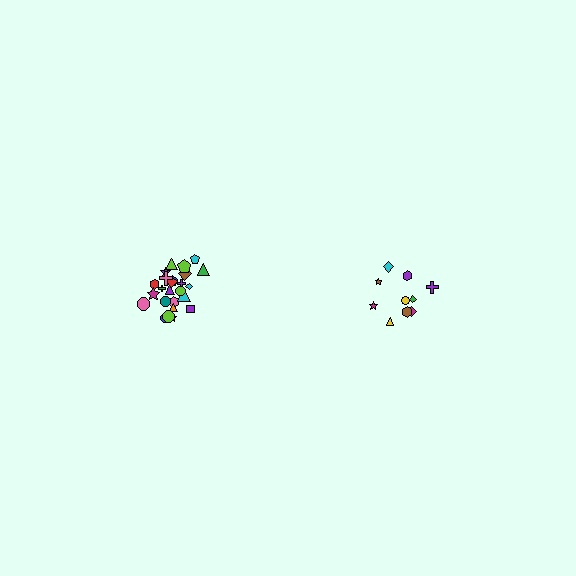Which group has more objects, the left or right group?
The left group.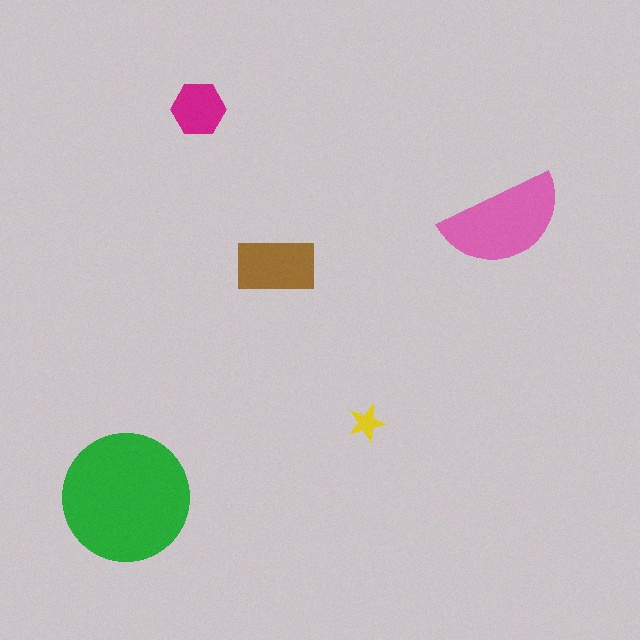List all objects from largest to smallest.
The green circle, the pink semicircle, the brown rectangle, the magenta hexagon, the yellow star.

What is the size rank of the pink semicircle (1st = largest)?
2nd.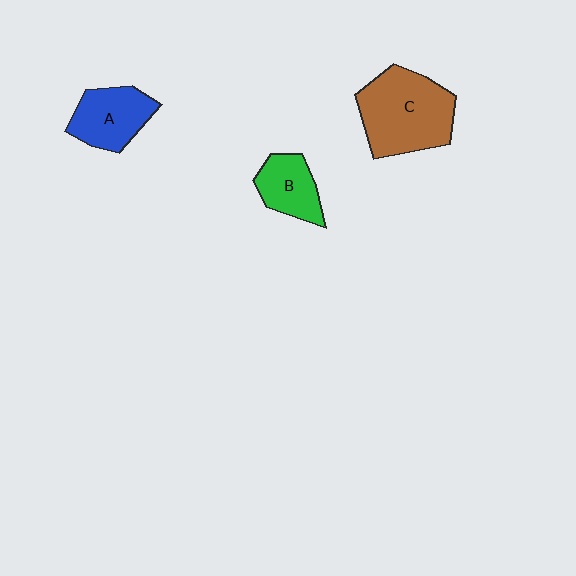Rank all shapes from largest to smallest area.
From largest to smallest: C (brown), A (blue), B (green).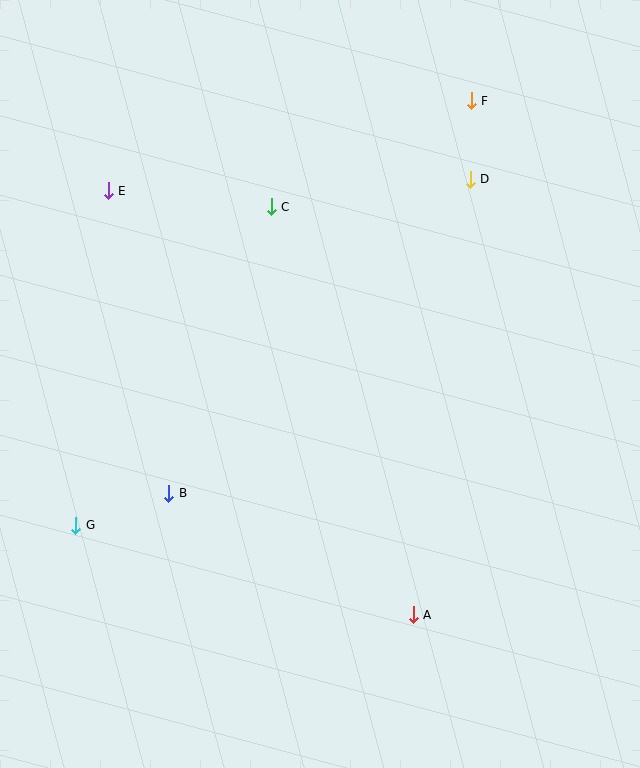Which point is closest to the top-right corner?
Point F is closest to the top-right corner.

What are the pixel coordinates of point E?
Point E is at (108, 191).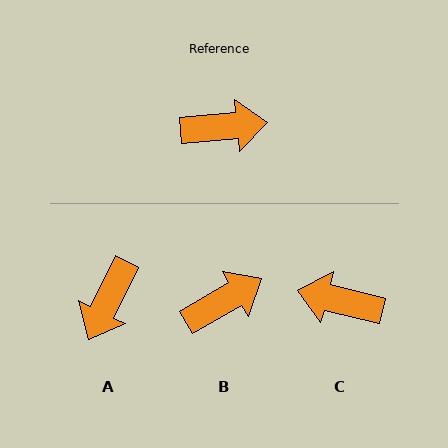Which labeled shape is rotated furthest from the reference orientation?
C, about 161 degrees away.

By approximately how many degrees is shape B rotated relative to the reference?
Approximately 25 degrees counter-clockwise.